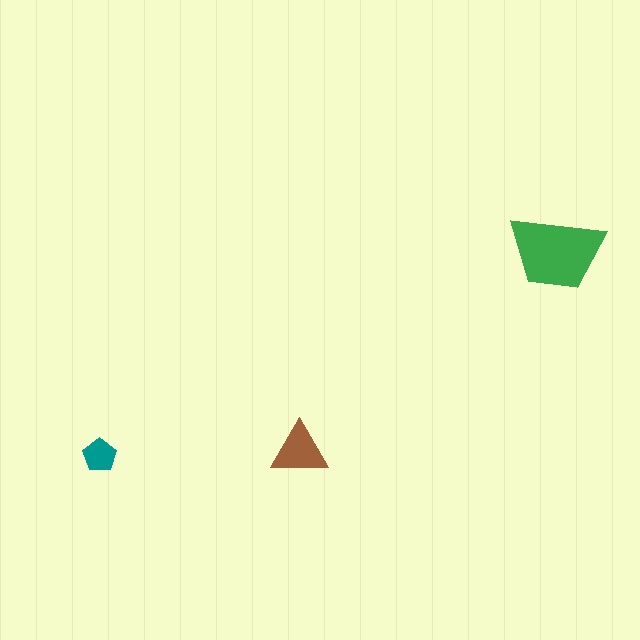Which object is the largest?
The green trapezoid.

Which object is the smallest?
The teal pentagon.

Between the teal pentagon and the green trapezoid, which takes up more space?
The green trapezoid.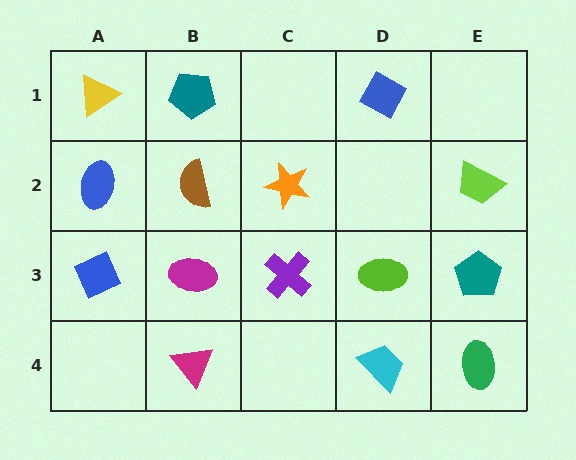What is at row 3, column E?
A teal pentagon.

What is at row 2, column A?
A blue ellipse.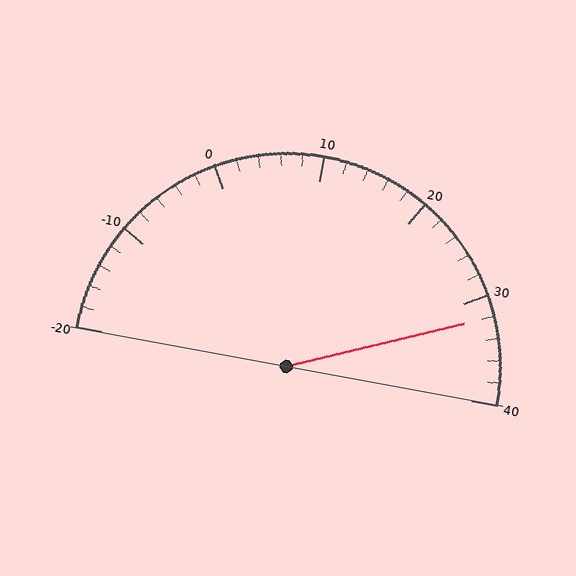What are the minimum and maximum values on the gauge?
The gauge ranges from -20 to 40.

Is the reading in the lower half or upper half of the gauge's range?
The reading is in the upper half of the range (-20 to 40).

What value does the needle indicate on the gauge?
The needle indicates approximately 32.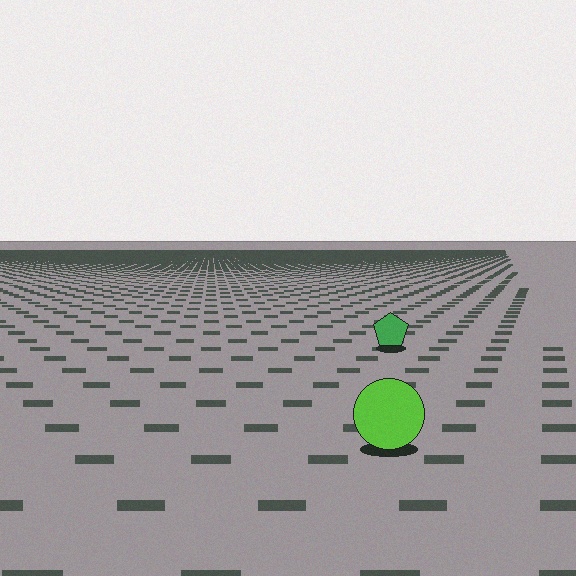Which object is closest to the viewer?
The lime circle is closest. The texture marks near it are larger and more spread out.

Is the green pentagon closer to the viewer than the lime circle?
No. The lime circle is closer — you can tell from the texture gradient: the ground texture is coarser near it.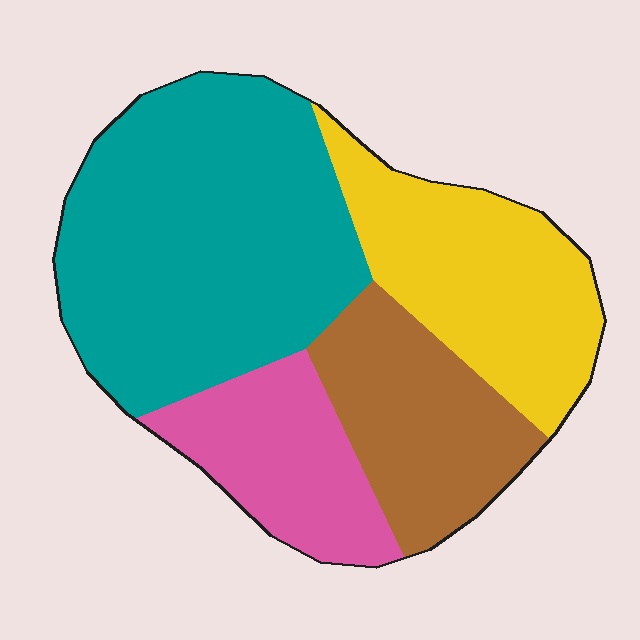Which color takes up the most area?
Teal, at roughly 45%.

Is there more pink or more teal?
Teal.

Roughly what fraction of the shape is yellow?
Yellow covers 23% of the shape.